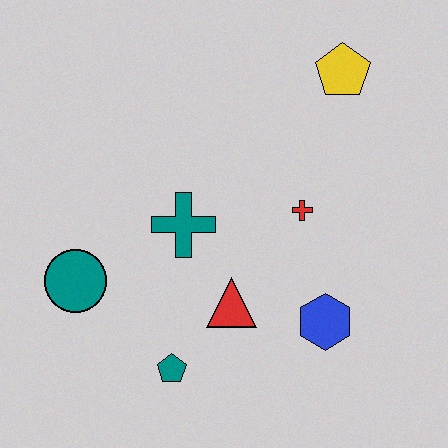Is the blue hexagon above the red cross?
No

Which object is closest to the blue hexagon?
The red triangle is closest to the blue hexagon.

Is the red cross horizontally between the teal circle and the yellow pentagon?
Yes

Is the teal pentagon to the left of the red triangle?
Yes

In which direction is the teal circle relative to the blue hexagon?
The teal circle is to the left of the blue hexagon.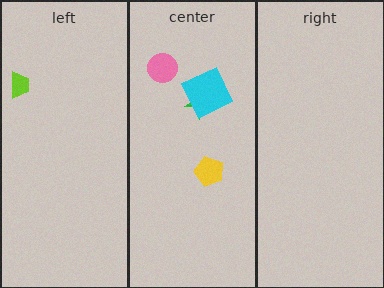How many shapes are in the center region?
4.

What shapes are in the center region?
The green star, the pink circle, the yellow pentagon, the cyan square.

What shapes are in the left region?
The lime trapezoid.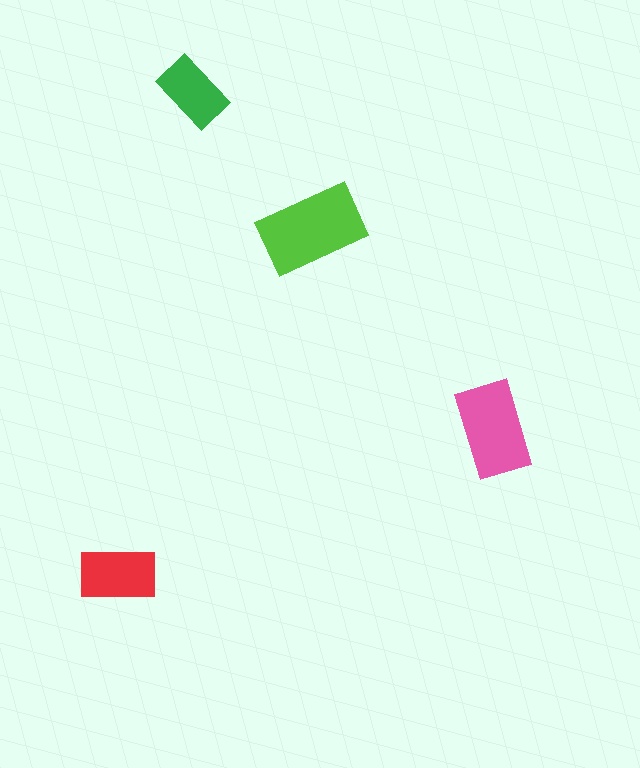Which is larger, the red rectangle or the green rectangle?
The red one.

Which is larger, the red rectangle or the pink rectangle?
The pink one.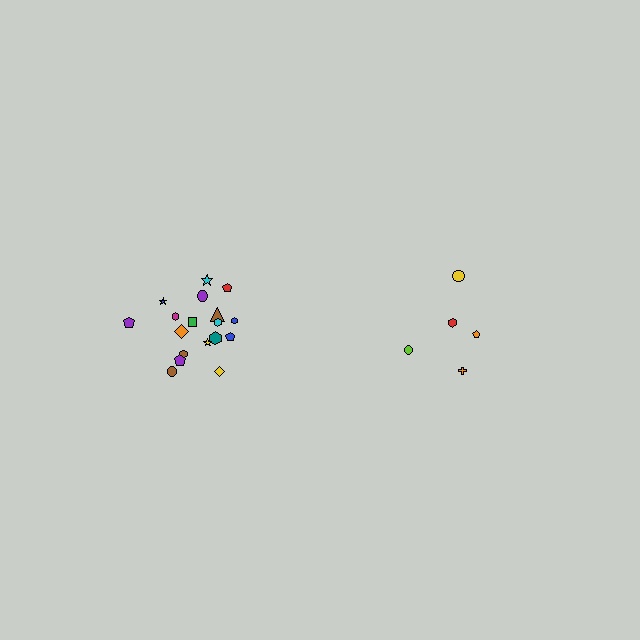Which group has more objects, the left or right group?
The left group.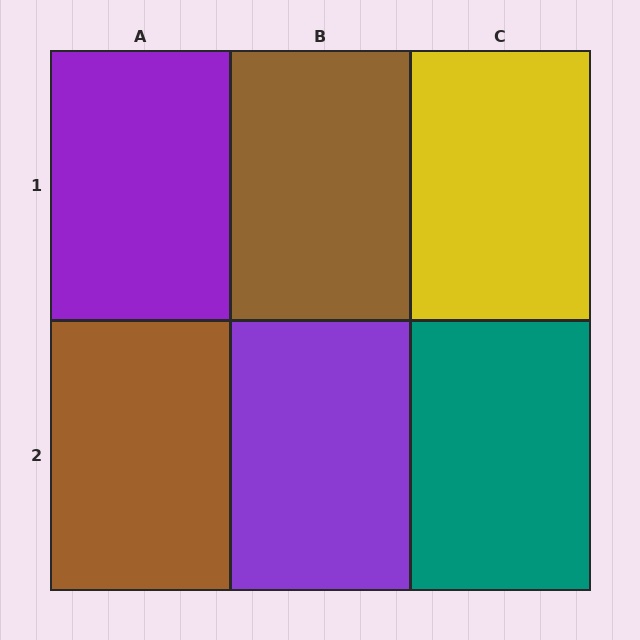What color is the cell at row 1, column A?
Purple.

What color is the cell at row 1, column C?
Yellow.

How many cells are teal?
1 cell is teal.